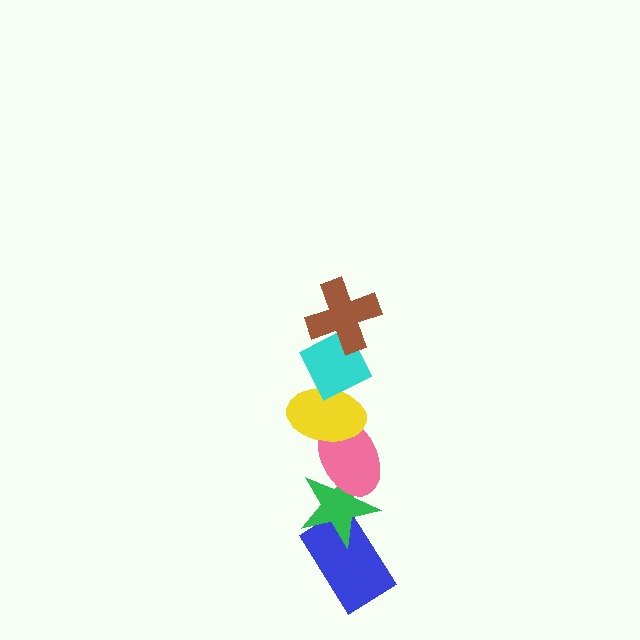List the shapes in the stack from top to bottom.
From top to bottom: the brown cross, the cyan diamond, the yellow ellipse, the pink ellipse, the green star, the blue rectangle.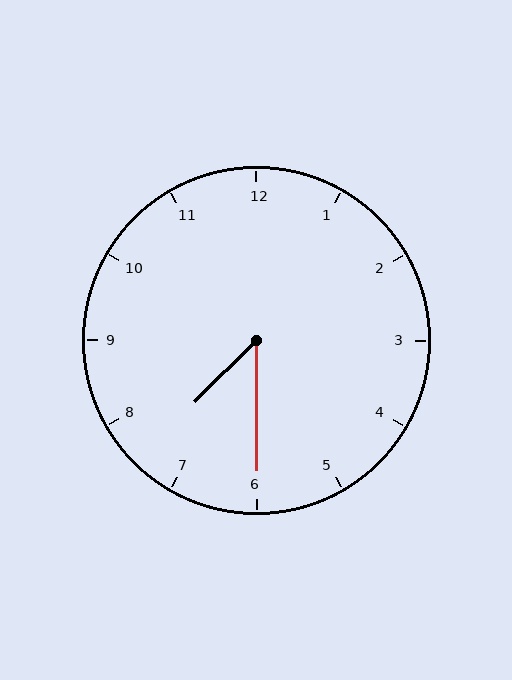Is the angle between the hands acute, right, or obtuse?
It is acute.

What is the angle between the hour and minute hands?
Approximately 45 degrees.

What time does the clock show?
7:30.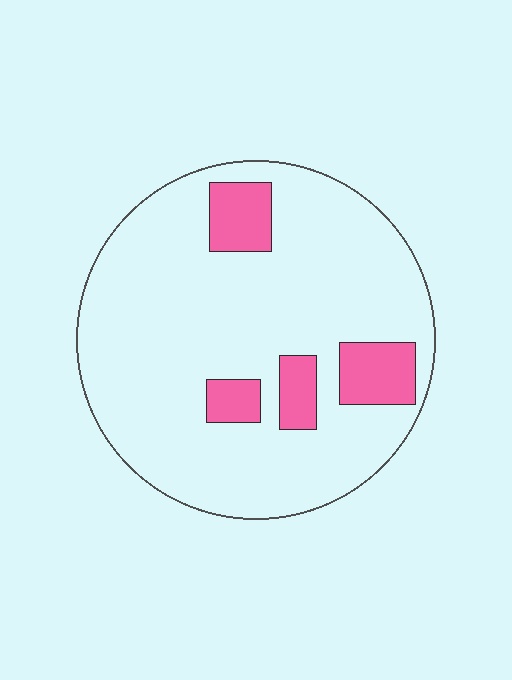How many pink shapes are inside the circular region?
4.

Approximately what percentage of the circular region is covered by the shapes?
Approximately 15%.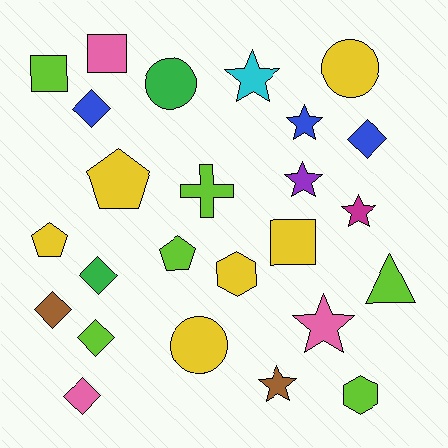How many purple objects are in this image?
There is 1 purple object.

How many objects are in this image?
There are 25 objects.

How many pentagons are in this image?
There are 3 pentagons.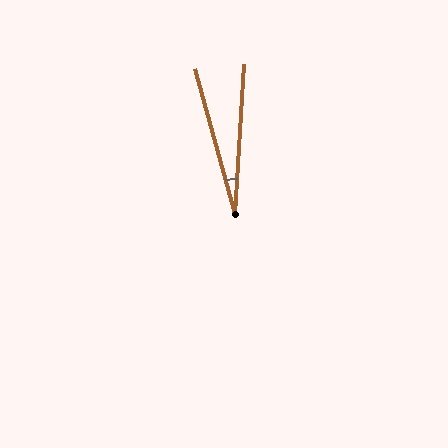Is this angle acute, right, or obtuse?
It is acute.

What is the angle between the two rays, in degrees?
Approximately 19 degrees.